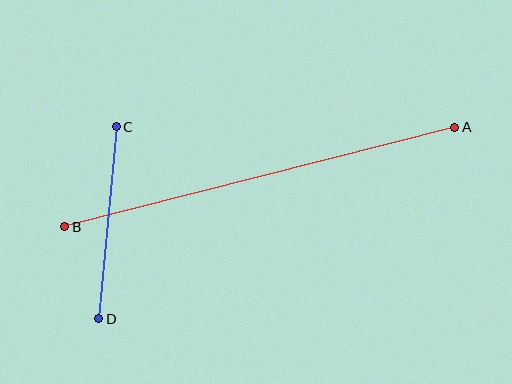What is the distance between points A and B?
The distance is approximately 402 pixels.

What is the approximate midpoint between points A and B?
The midpoint is at approximately (260, 177) pixels.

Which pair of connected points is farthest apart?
Points A and B are farthest apart.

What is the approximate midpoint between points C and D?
The midpoint is at approximately (108, 223) pixels.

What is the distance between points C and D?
The distance is approximately 193 pixels.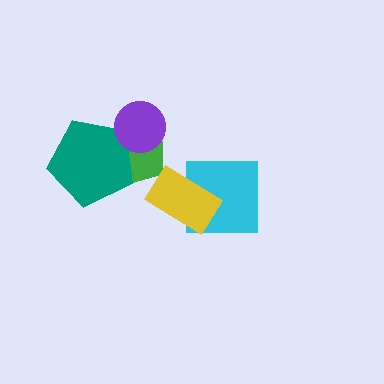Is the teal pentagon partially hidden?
Yes, it is partially covered by another shape.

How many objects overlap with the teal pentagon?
2 objects overlap with the teal pentagon.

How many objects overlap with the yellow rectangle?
1 object overlaps with the yellow rectangle.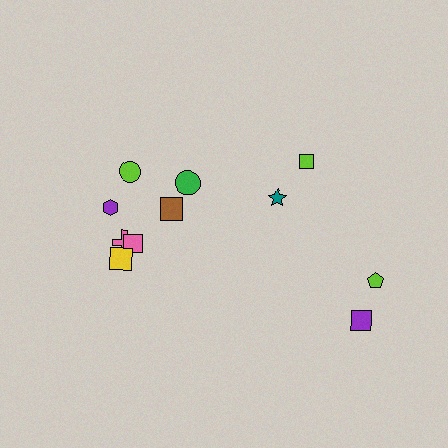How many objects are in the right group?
There are 4 objects.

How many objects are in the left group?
There are 7 objects.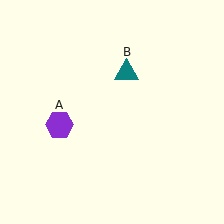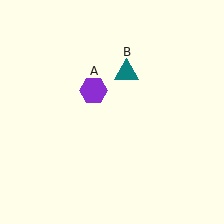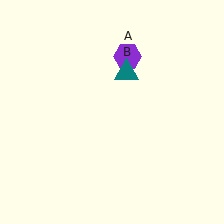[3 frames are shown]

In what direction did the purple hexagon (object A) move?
The purple hexagon (object A) moved up and to the right.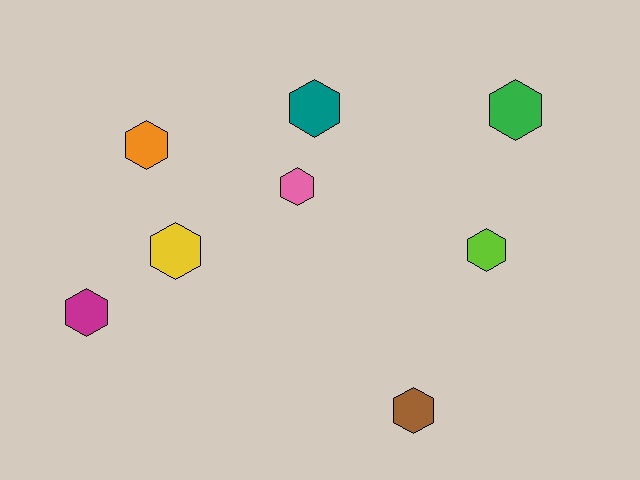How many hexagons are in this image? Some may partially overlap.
There are 8 hexagons.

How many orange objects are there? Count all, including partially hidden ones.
There is 1 orange object.